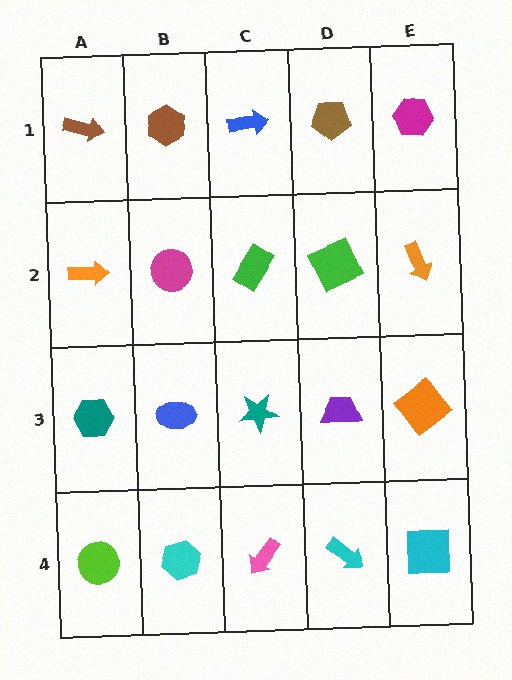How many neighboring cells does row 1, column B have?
3.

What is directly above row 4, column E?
An orange diamond.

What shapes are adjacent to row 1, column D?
A green square (row 2, column D), a blue arrow (row 1, column C), a magenta hexagon (row 1, column E).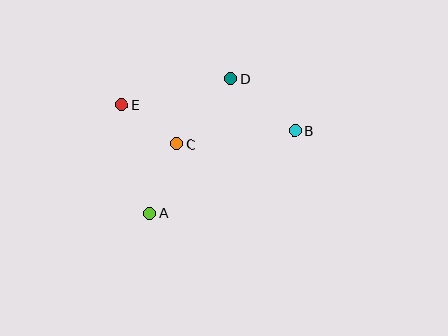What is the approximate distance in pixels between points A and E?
The distance between A and E is approximately 112 pixels.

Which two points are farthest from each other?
Points B and E are farthest from each other.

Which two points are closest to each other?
Points C and E are closest to each other.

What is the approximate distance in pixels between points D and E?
The distance between D and E is approximately 112 pixels.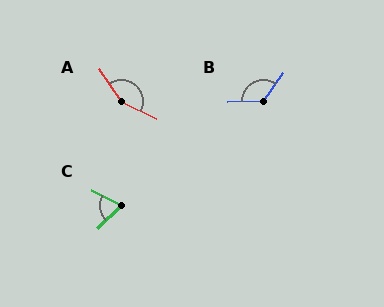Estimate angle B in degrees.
Approximately 127 degrees.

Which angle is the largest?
A, at approximately 149 degrees.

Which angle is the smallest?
C, at approximately 71 degrees.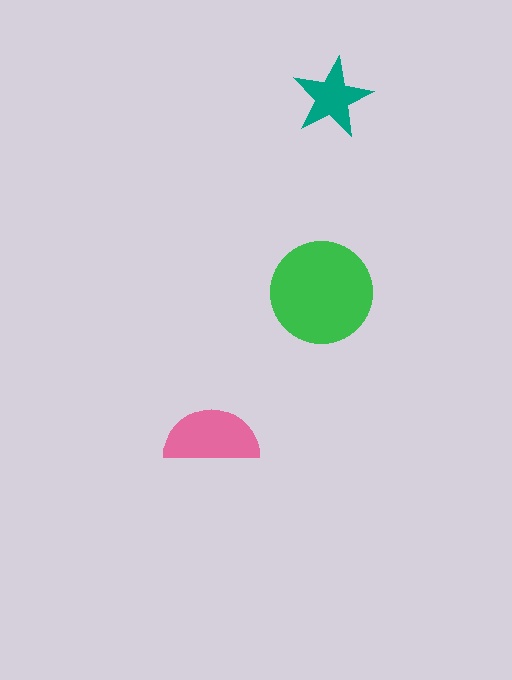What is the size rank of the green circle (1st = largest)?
1st.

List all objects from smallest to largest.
The teal star, the pink semicircle, the green circle.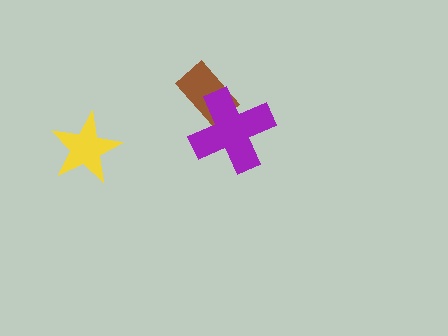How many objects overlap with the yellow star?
0 objects overlap with the yellow star.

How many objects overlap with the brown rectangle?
1 object overlaps with the brown rectangle.